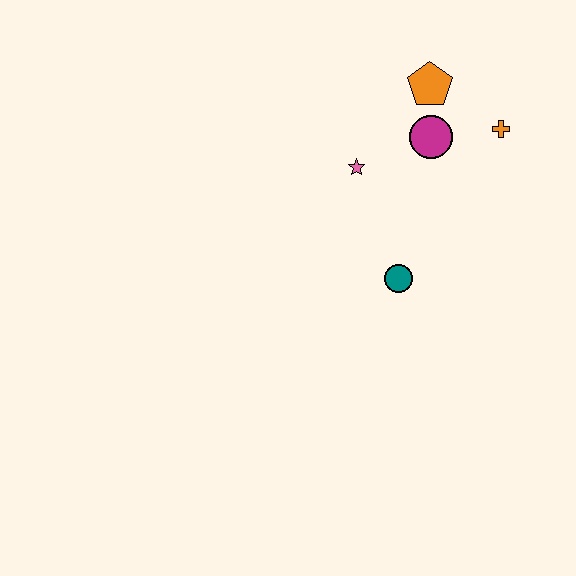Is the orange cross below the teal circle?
No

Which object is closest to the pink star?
The magenta circle is closest to the pink star.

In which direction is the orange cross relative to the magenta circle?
The orange cross is to the right of the magenta circle.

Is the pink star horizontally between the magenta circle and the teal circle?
No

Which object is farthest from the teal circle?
The orange pentagon is farthest from the teal circle.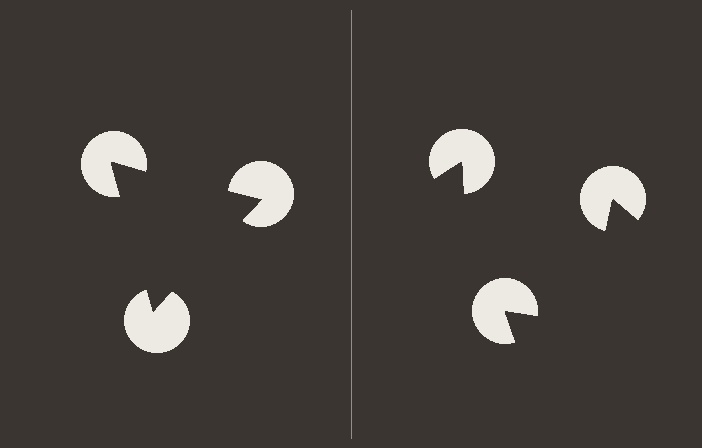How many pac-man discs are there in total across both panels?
6 — 3 on each side.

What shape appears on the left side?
An illusory triangle.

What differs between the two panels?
The pac-man discs are positioned identically on both sides; only the wedge orientations differ. On the left they align to a triangle; on the right they are misaligned.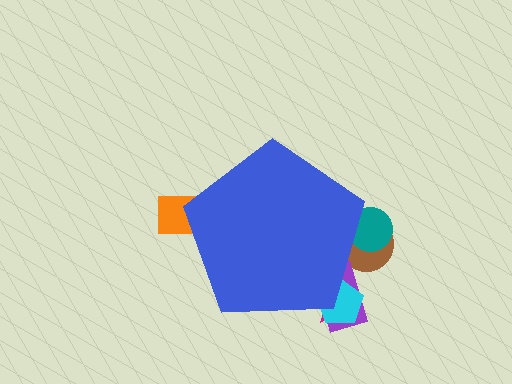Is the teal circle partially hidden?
Yes, the teal circle is partially hidden behind the blue pentagon.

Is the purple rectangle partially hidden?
Yes, the purple rectangle is partially hidden behind the blue pentagon.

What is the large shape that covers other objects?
A blue pentagon.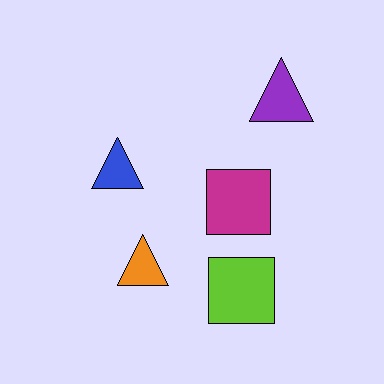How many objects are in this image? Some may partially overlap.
There are 5 objects.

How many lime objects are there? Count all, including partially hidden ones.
There is 1 lime object.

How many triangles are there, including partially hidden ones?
There are 3 triangles.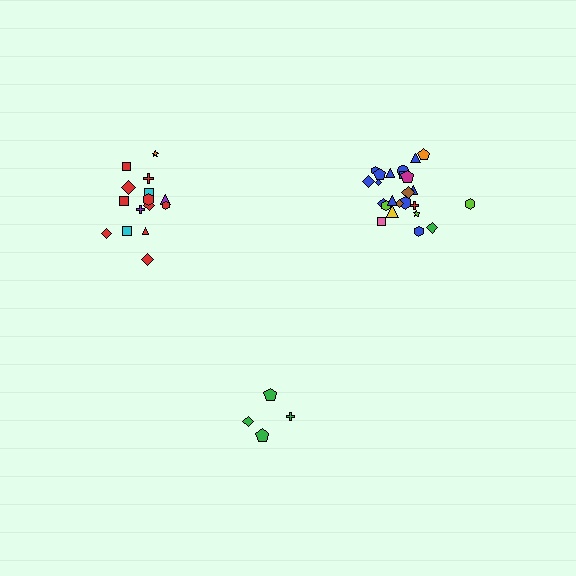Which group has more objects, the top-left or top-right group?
The top-right group.